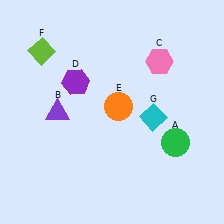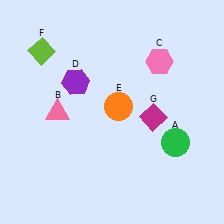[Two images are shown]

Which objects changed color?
B changed from purple to pink. G changed from cyan to magenta.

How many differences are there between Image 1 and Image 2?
There are 2 differences between the two images.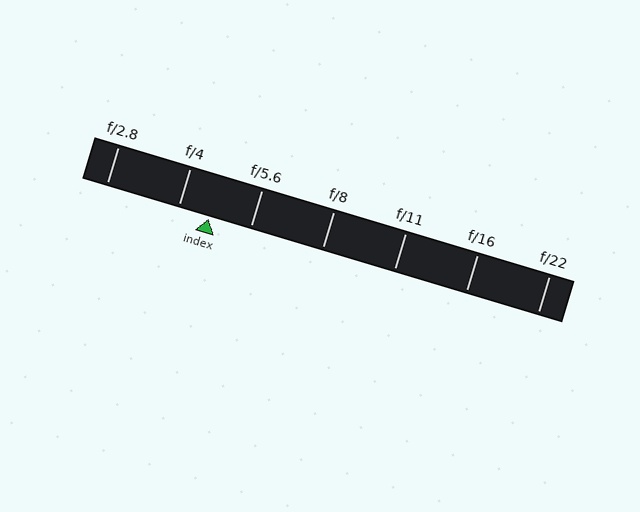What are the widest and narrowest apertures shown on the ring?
The widest aperture shown is f/2.8 and the narrowest is f/22.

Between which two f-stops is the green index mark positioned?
The index mark is between f/4 and f/5.6.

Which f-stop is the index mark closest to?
The index mark is closest to f/4.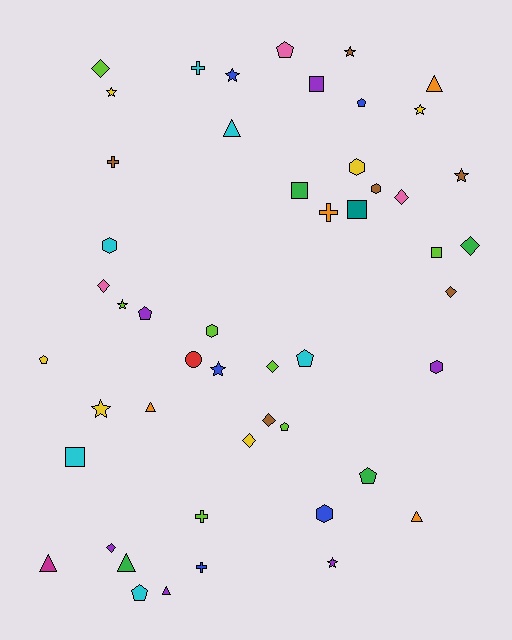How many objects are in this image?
There are 50 objects.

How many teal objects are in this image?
There is 1 teal object.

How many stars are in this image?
There are 9 stars.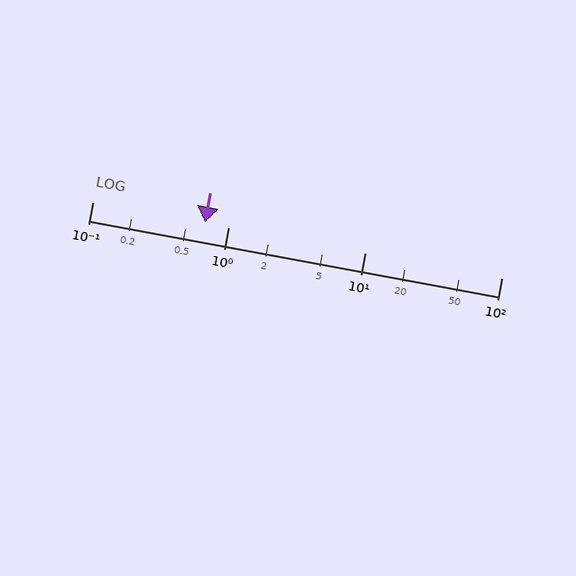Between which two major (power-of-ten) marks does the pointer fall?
The pointer is between 0.1 and 1.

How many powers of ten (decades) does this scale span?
The scale spans 3 decades, from 0.1 to 100.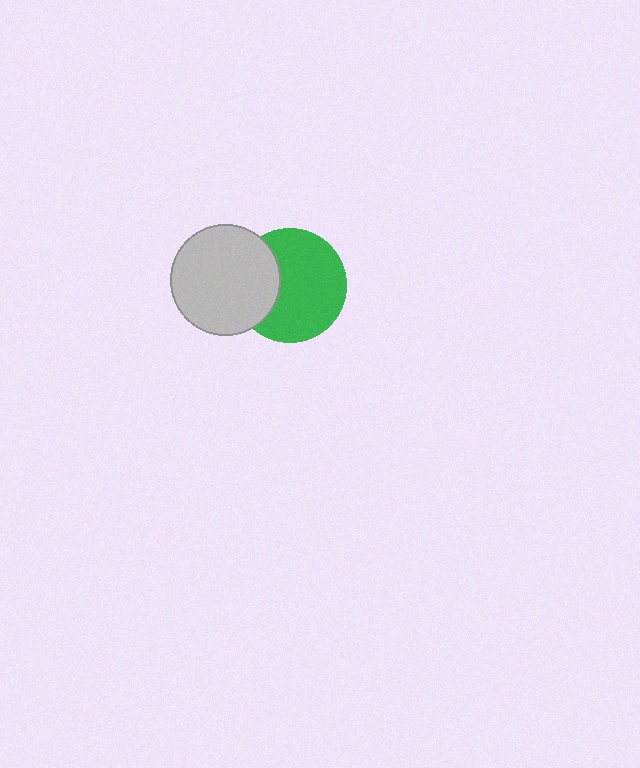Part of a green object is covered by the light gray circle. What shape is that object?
It is a circle.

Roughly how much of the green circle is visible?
Most of it is visible (roughly 70%).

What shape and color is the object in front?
The object in front is a light gray circle.